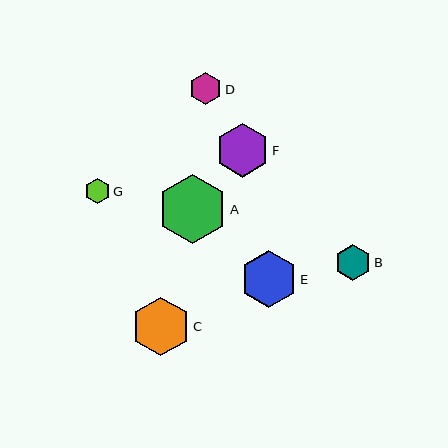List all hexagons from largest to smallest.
From largest to smallest: A, C, E, F, B, D, G.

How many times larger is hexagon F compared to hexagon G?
Hexagon F is approximately 2.1 times the size of hexagon G.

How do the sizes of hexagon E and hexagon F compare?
Hexagon E and hexagon F are approximately the same size.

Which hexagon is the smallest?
Hexagon G is the smallest with a size of approximately 25 pixels.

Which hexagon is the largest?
Hexagon A is the largest with a size of approximately 69 pixels.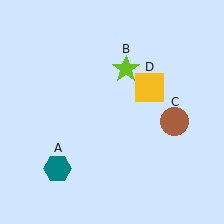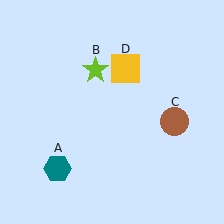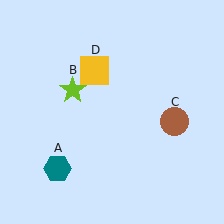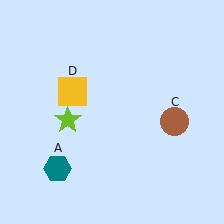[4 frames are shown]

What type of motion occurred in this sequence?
The lime star (object B), yellow square (object D) rotated counterclockwise around the center of the scene.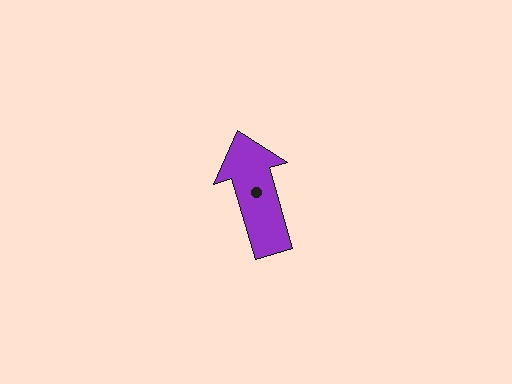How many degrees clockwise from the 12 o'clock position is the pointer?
Approximately 344 degrees.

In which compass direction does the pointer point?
North.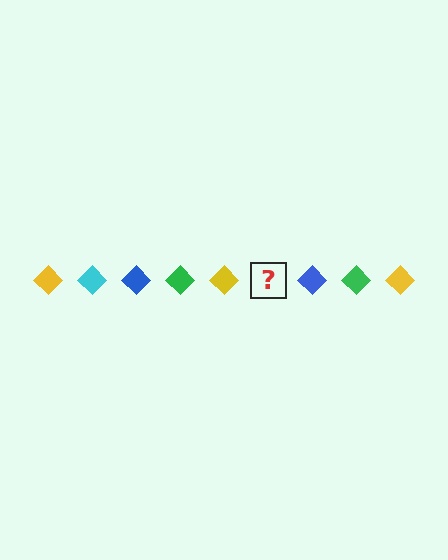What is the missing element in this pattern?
The missing element is a cyan diamond.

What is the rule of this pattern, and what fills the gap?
The rule is that the pattern cycles through yellow, cyan, blue, green diamonds. The gap should be filled with a cyan diamond.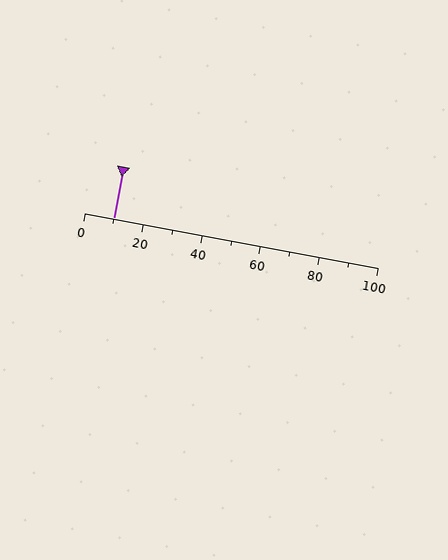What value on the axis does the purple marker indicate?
The marker indicates approximately 10.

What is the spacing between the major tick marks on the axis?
The major ticks are spaced 20 apart.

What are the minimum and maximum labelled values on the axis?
The axis runs from 0 to 100.